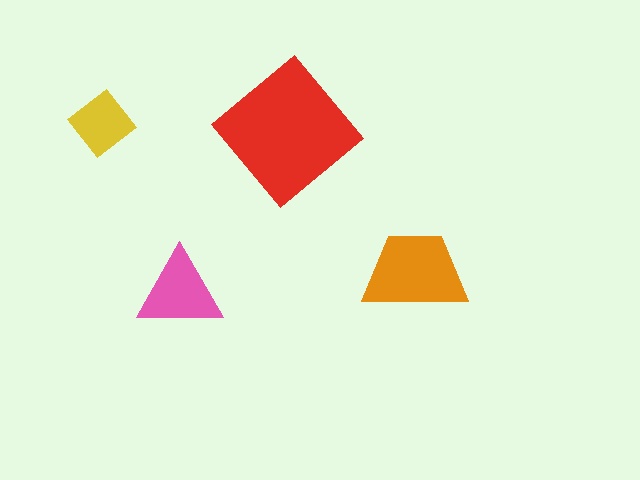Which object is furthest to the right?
The orange trapezoid is rightmost.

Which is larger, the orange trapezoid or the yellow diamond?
The orange trapezoid.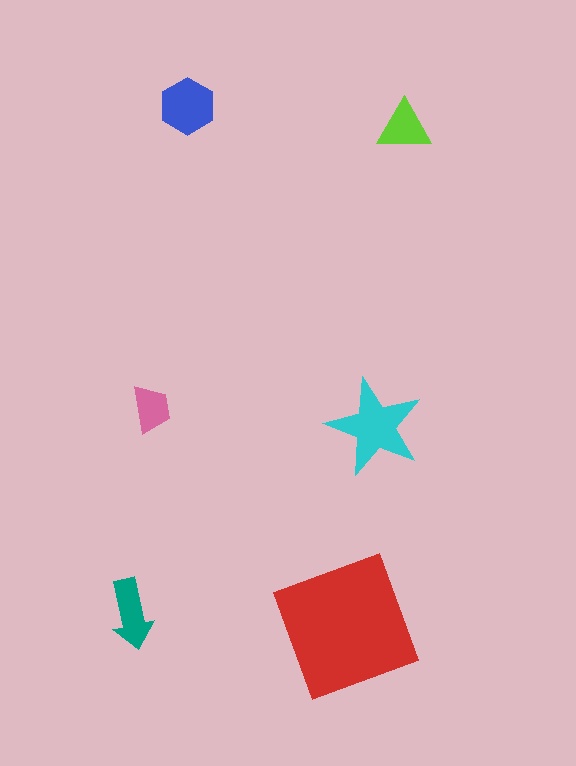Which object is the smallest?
The pink trapezoid.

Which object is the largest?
The red square.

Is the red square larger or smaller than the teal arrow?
Larger.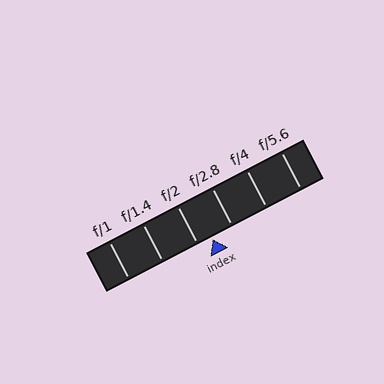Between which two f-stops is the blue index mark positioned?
The index mark is between f/2 and f/2.8.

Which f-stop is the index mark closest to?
The index mark is closest to f/2.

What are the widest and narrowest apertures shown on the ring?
The widest aperture shown is f/1 and the narrowest is f/5.6.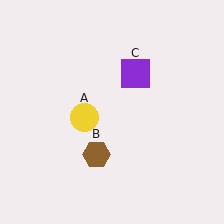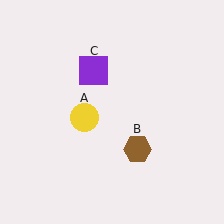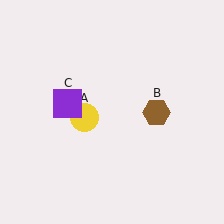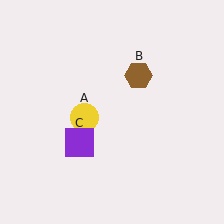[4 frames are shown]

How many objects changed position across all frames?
2 objects changed position: brown hexagon (object B), purple square (object C).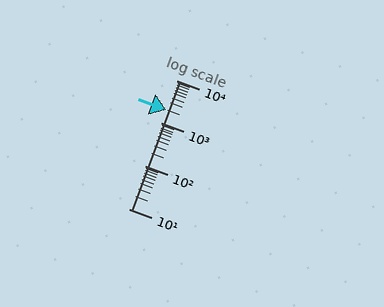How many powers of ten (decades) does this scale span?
The scale spans 3 decades, from 10 to 10000.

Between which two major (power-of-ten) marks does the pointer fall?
The pointer is between 1000 and 10000.